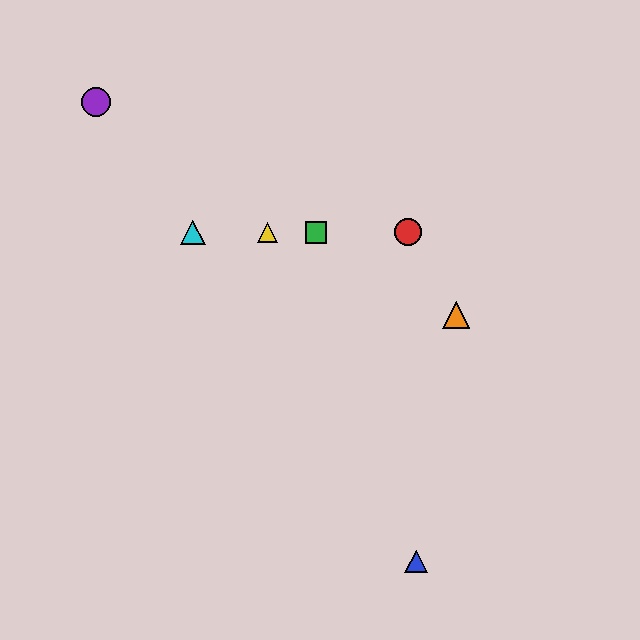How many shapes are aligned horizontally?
4 shapes (the red circle, the green square, the yellow triangle, the cyan triangle) are aligned horizontally.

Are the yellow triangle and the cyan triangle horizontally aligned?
Yes, both are at y≈232.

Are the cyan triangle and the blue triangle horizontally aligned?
No, the cyan triangle is at y≈232 and the blue triangle is at y≈562.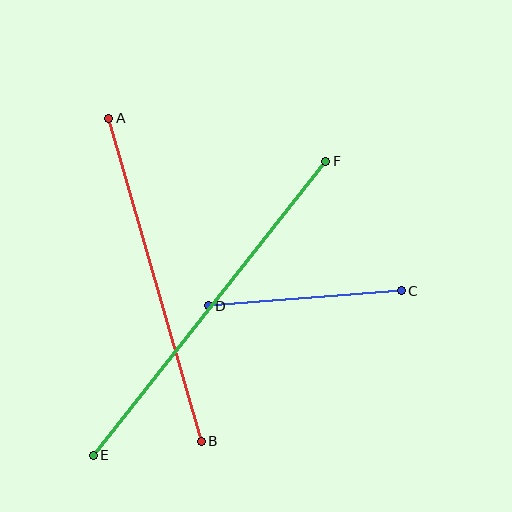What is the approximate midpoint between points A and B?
The midpoint is at approximately (155, 280) pixels.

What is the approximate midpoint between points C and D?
The midpoint is at approximately (305, 298) pixels.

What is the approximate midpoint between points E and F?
The midpoint is at approximately (210, 308) pixels.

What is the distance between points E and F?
The distance is approximately 375 pixels.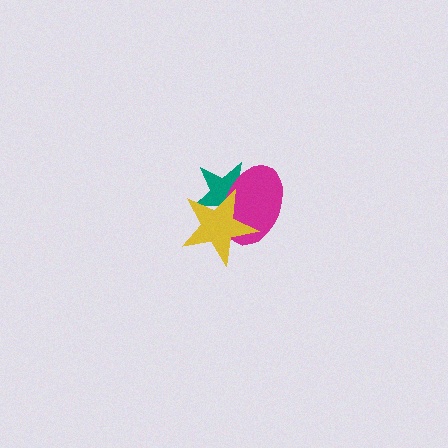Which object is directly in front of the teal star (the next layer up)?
The magenta ellipse is directly in front of the teal star.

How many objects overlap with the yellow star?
2 objects overlap with the yellow star.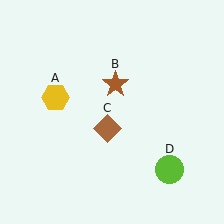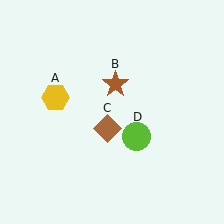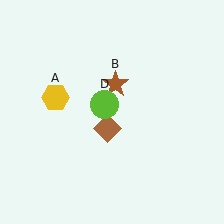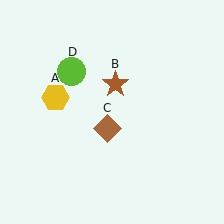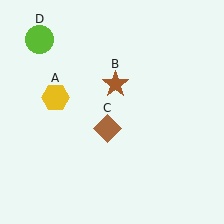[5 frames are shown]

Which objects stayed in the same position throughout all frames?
Yellow hexagon (object A) and brown star (object B) and brown diamond (object C) remained stationary.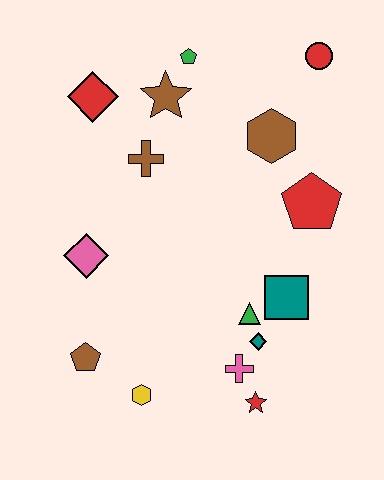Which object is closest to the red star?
The pink cross is closest to the red star.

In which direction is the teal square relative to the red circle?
The teal square is below the red circle.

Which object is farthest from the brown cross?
The red star is farthest from the brown cross.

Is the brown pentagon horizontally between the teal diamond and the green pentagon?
No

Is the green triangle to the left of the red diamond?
No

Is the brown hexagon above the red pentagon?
Yes